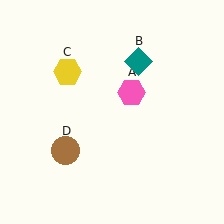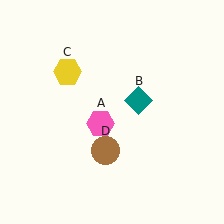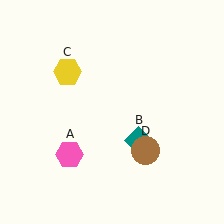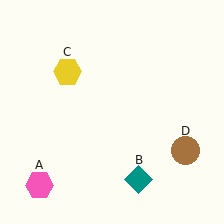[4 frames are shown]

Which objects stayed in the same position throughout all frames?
Yellow hexagon (object C) remained stationary.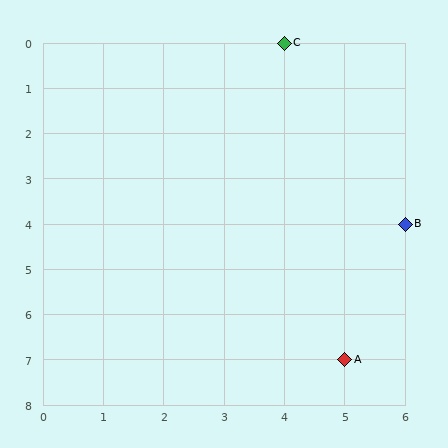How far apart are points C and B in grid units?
Points C and B are 2 columns and 4 rows apart (about 4.5 grid units diagonally).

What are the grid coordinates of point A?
Point A is at grid coordinates (5, 7).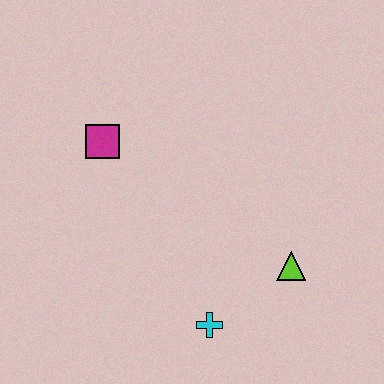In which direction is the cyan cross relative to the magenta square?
The cyan cross is below the magenta square.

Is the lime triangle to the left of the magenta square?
No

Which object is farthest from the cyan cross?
The magenta square is farthest from the cyan cross.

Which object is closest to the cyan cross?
The lime triangle is closest to the cyan cross.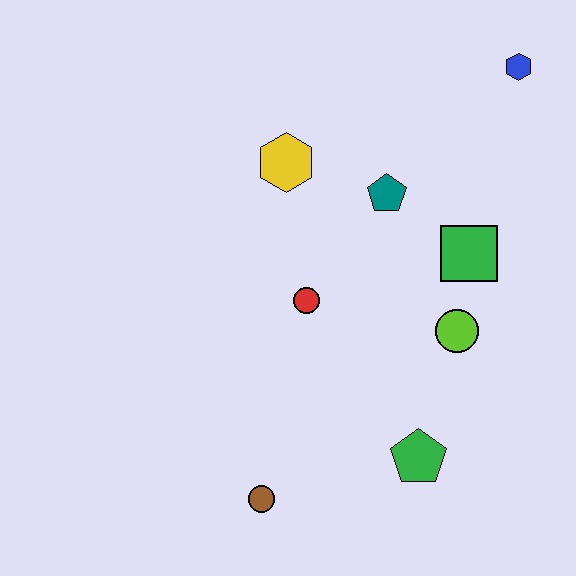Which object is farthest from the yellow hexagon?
The brown circle is farthest from the yellow hexagon.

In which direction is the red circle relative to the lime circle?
The red circle is to the left of the lime circle.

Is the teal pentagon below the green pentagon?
No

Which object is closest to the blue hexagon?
The teal pentagon is closest to the blue hexagon.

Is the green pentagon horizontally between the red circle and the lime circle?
Yes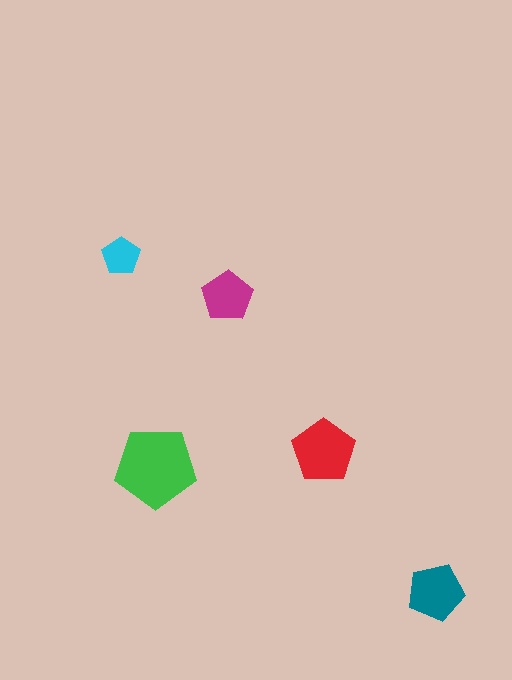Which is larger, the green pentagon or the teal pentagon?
The green one.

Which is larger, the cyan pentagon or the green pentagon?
The green one.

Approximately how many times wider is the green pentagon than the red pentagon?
About 1.5 times wider.